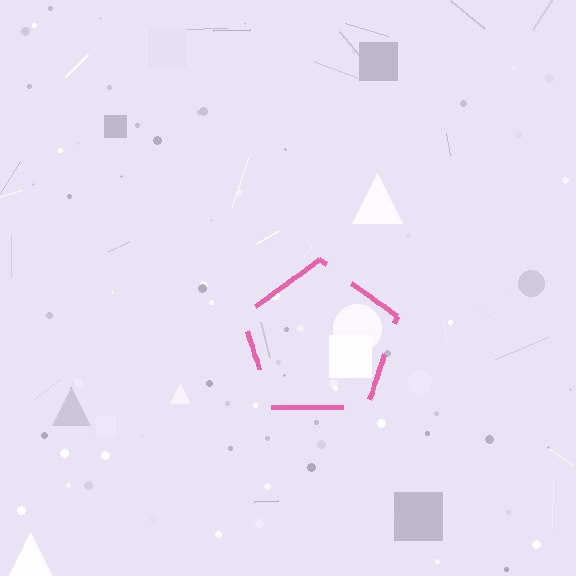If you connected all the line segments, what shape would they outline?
They would outline a pentagon.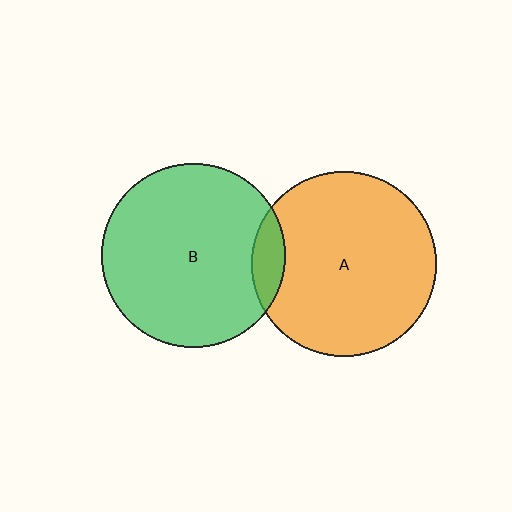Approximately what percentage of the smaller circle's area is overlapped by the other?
Approximately 10%.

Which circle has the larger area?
Circle A (orange).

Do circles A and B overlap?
Yes.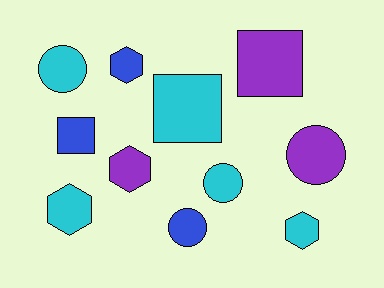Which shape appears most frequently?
Hexagon, with 4 objects.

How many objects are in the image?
There are 11 objects.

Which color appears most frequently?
Cyan, with 5 objects.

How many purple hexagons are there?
There is 1 purple hexagon.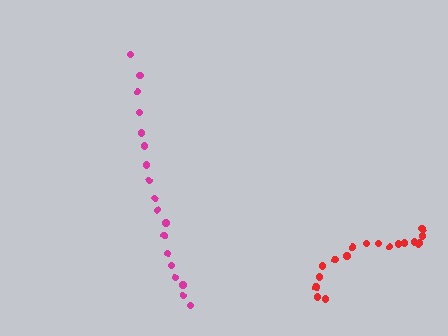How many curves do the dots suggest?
There are 2 distinct paths.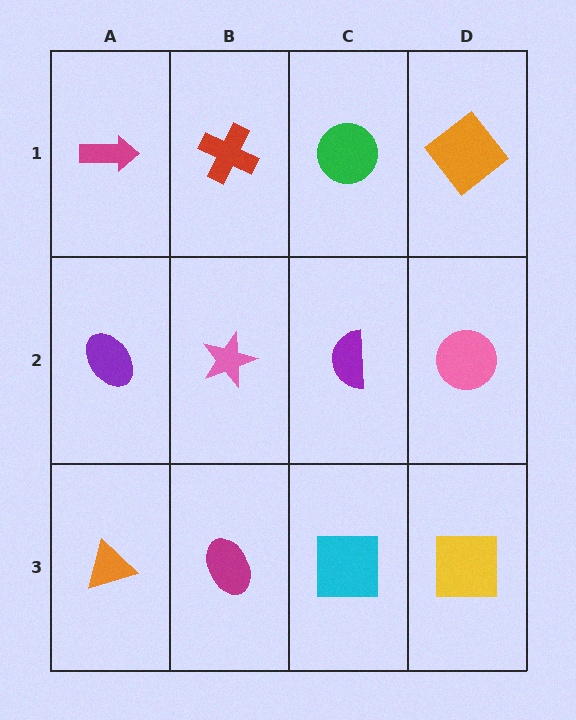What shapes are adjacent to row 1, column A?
A purple ellipse (row 2, column A), a red cross (row 1, column B).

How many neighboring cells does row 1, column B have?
3.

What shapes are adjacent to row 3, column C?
A purple semicircle (row 2, column C), a magenta ellipse (row 3, column B), a yellow square (row 3, column D).